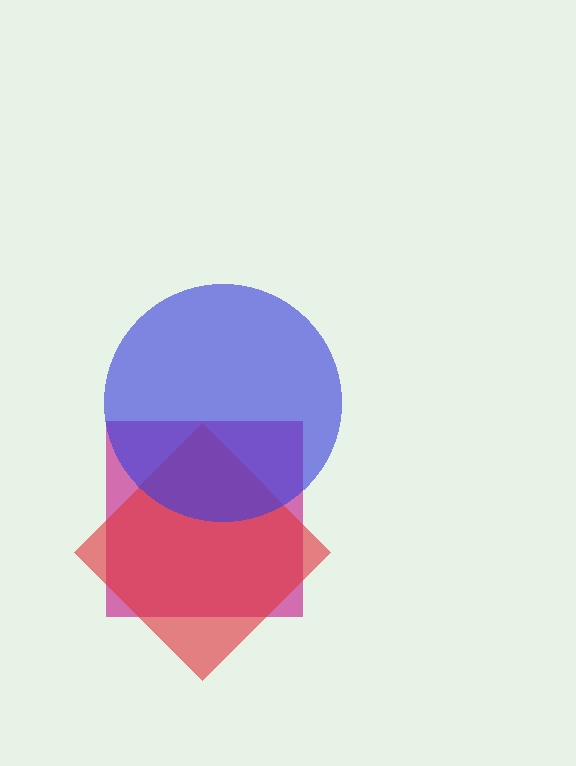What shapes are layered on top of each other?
The layered shapes are: a magenta square, a red diamond, a blue circle.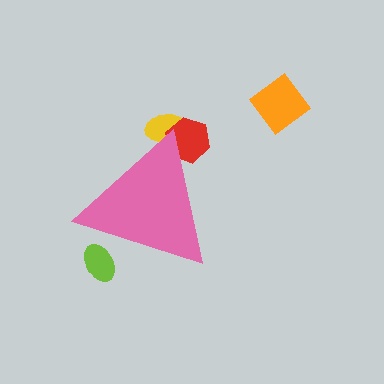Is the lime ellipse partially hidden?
Yes, the lime ellipse is partially hidden behind the pink triangle.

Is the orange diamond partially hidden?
No, the orange diamond is fully visible.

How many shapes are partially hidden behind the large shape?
3 shapes are partially hidden.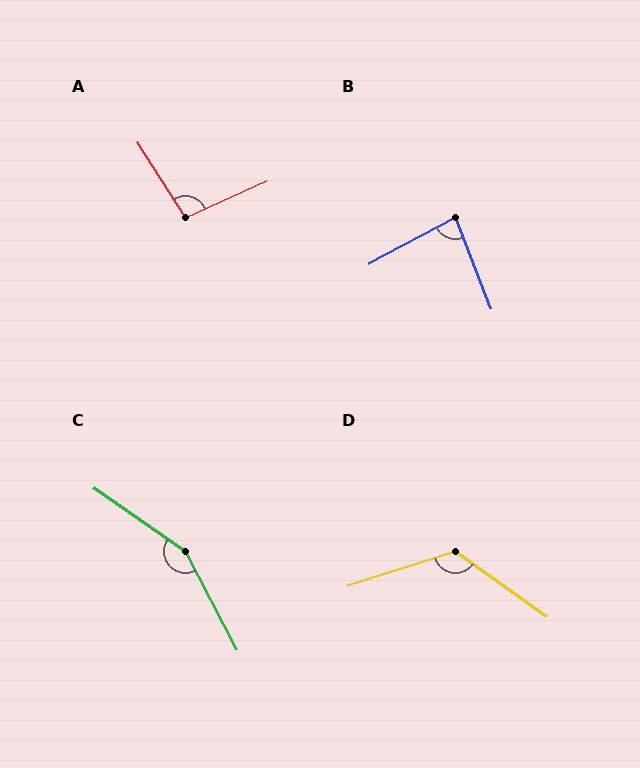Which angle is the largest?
C, at approximately 153 degrees.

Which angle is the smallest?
B, at approximately 83 degrees.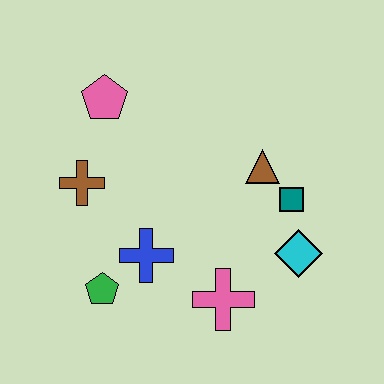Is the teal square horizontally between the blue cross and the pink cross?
No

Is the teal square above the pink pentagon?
No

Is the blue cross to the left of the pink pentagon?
No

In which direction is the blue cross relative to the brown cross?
The blue cross is below the brown cross.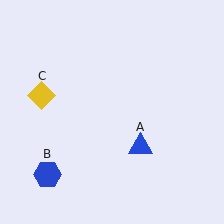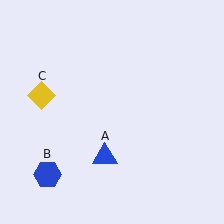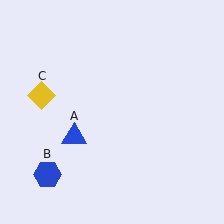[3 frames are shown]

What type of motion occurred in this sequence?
The blue triangle (object A) rotated clockwise around the center of the scene.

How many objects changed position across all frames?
1 object changed position: blue triangle (object A).